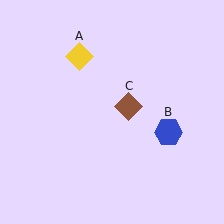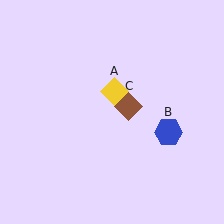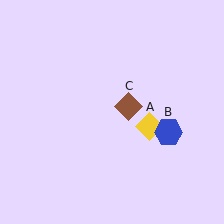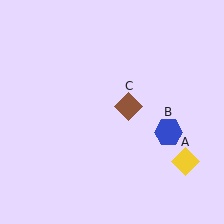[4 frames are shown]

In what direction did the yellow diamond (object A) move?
The yellow diamond (object A) moved down and to the right.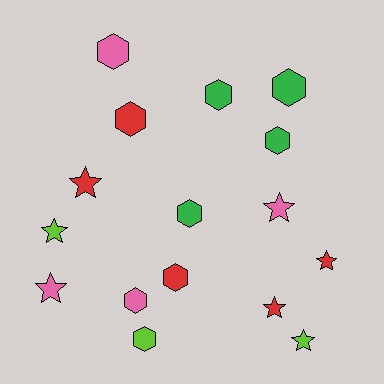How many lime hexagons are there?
There is 1 lime hexagon.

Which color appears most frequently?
Red, with 5 objects.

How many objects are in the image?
There are 16 objects.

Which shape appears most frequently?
Hexagon, with 9 objects.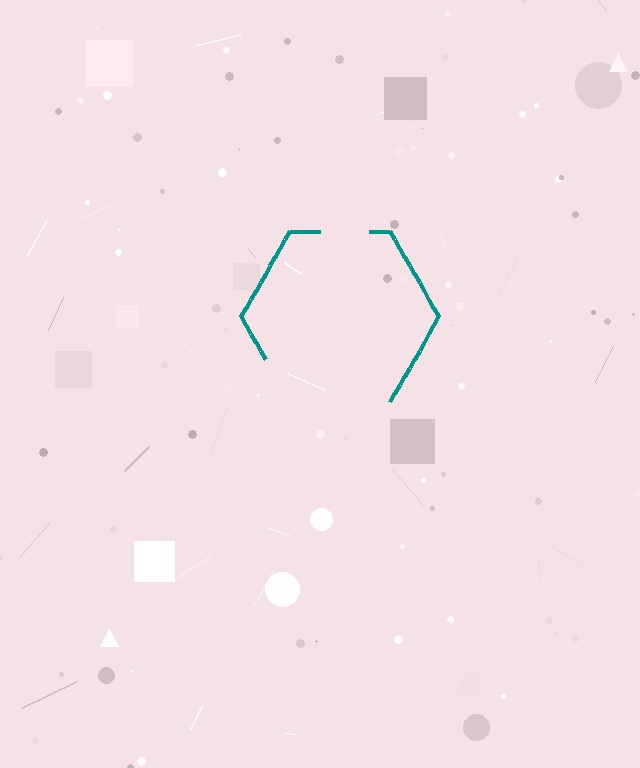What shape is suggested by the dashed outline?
The dashed outline suggests a hexagon.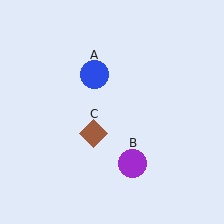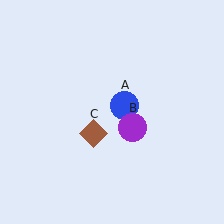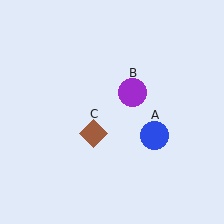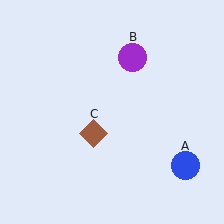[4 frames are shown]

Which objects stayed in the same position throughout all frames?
Brown diamond (object C) remained stationary.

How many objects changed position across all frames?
2 objects changed position: blue circle (object A), purple circle (object B).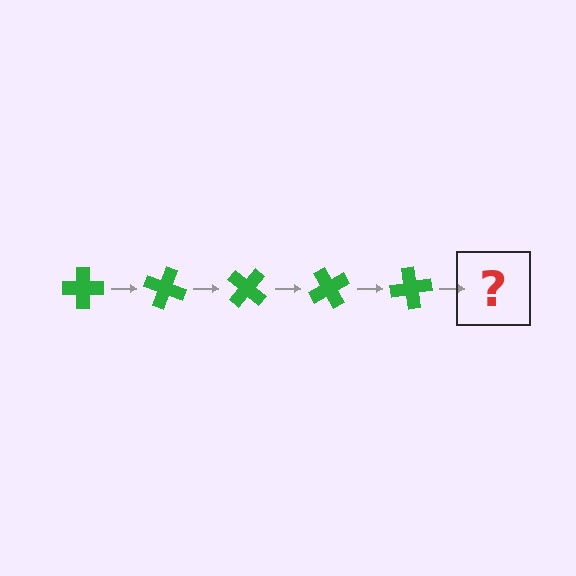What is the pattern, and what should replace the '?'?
The pattern is that the cross rotates 20 degrees each step. The '?' should be a green cross rotated 100 degrees.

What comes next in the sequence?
The next element should be a green cross rotated 100 degrees.